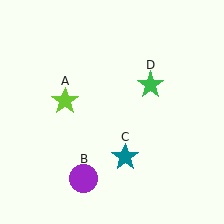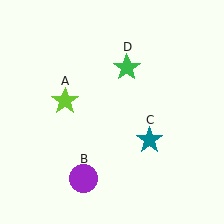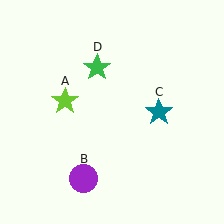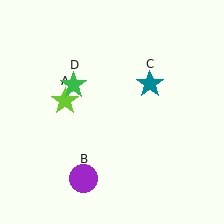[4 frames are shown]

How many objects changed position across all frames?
2 objects changed position: teal star (object C), green star (object D).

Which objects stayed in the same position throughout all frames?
Lime star (object A) and purple circle (object B) remained stationary.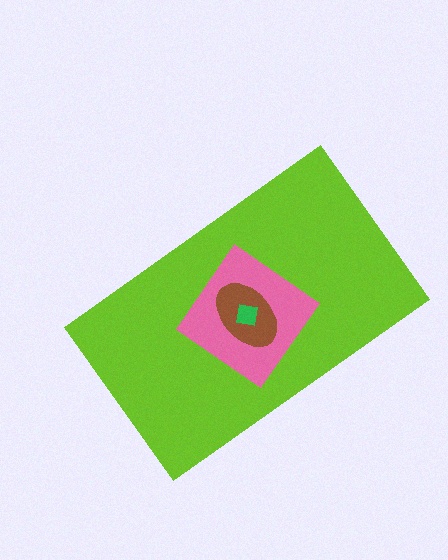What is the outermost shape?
The lime rectangle.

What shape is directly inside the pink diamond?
The brown ellipse.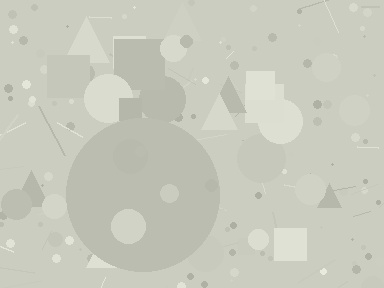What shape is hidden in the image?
A circle is hidden in the image.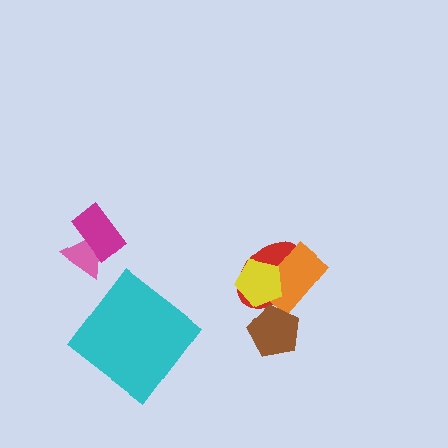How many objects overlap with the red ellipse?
3 objects overlap with the red ellipse.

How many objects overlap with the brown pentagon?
1 object overlaps with the brown pentagon.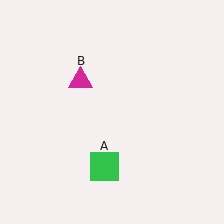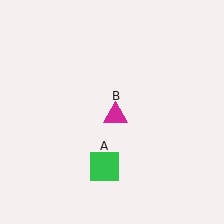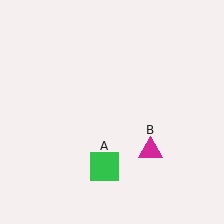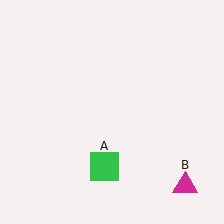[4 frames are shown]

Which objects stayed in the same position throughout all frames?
Green square (object A) remained stationary.